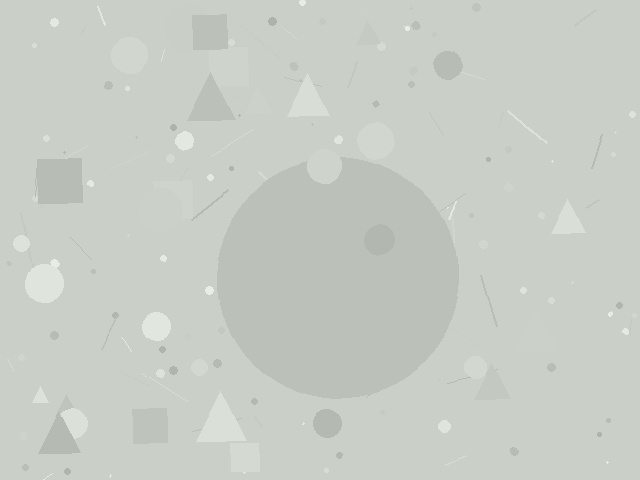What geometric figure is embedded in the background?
A circle is embedded in the background.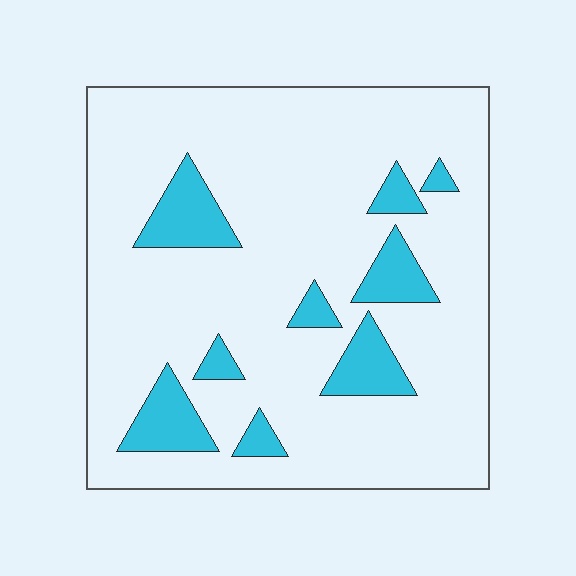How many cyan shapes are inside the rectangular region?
9.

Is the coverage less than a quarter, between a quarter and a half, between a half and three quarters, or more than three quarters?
Less than a quarter.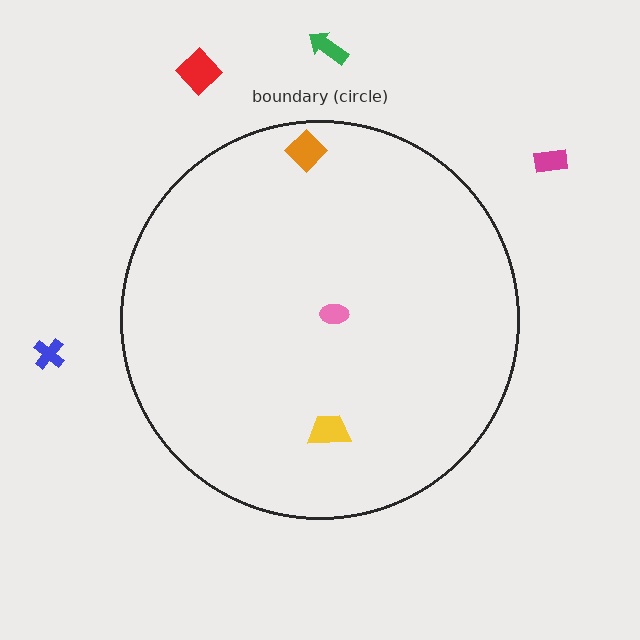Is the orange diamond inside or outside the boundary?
Inside.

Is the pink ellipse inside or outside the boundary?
Inside.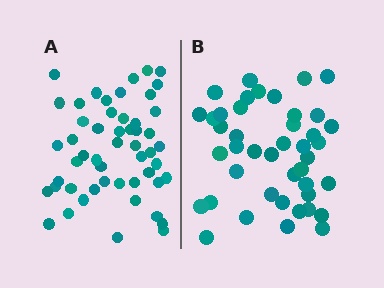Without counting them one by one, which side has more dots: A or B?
Region A (the left region) has more dots.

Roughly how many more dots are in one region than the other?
Region A has roughly 8 or so more dots than region B.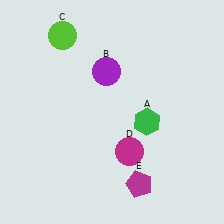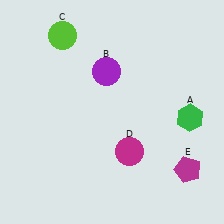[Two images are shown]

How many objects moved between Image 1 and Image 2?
2 objects moved between the two images.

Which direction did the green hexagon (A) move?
The green hexagon (A) moved right.